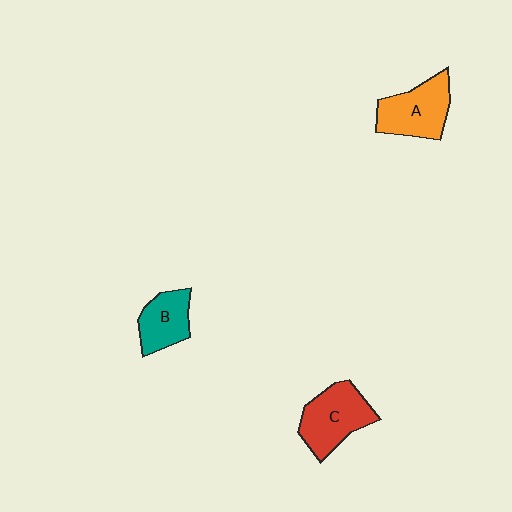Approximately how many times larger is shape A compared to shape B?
Approximately 1.3 times.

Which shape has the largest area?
Shape C (red).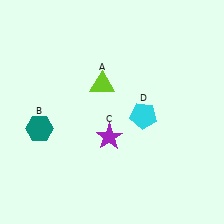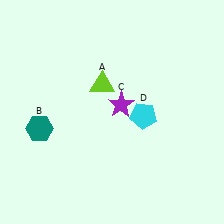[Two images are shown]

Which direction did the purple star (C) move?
The purple star (C) moved up.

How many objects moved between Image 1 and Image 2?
1 object moved between the two images.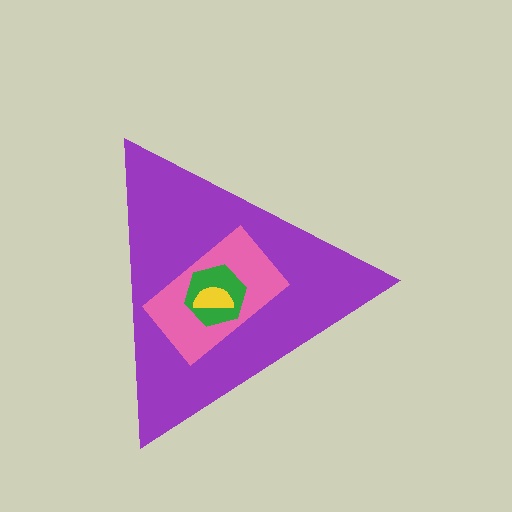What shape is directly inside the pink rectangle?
The green hexagon.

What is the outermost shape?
The purple triangle.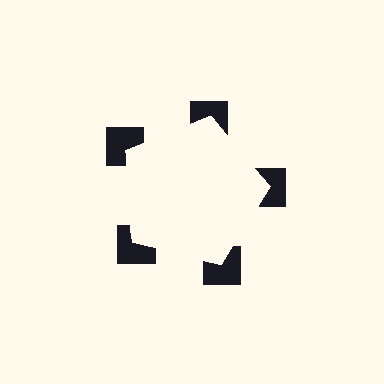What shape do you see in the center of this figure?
An illusory pentagon — its edges are inferred from the aligned wedge cuts in the notched squares, not physically drawn.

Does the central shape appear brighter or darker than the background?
It typically appears slightly brighter than the background, even though no actual brightness change is drawn.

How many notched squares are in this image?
There are 5 — one at each vertex of the illusory pentagon.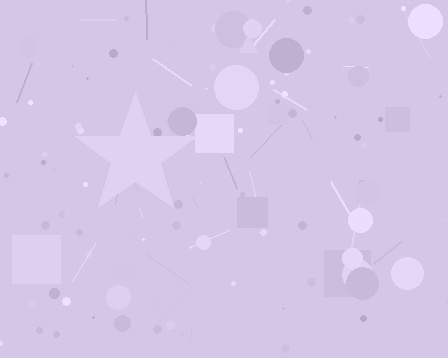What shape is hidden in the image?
A star is hidden in the image.